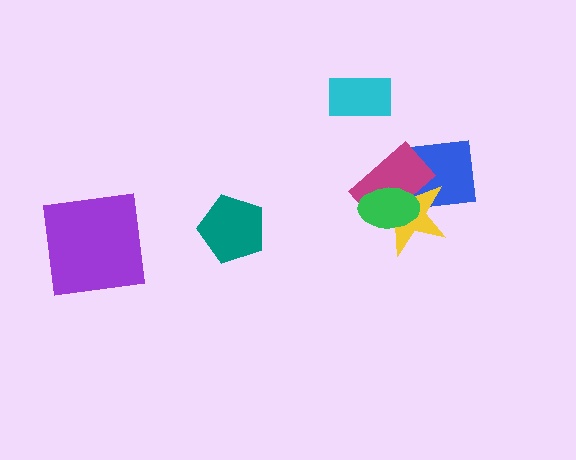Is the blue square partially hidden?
Yes, it is partially covered by another shape.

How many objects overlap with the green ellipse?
2 objects overlap with the green ellipse.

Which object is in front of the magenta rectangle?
The green ellipse is in front of the magenta rectangle.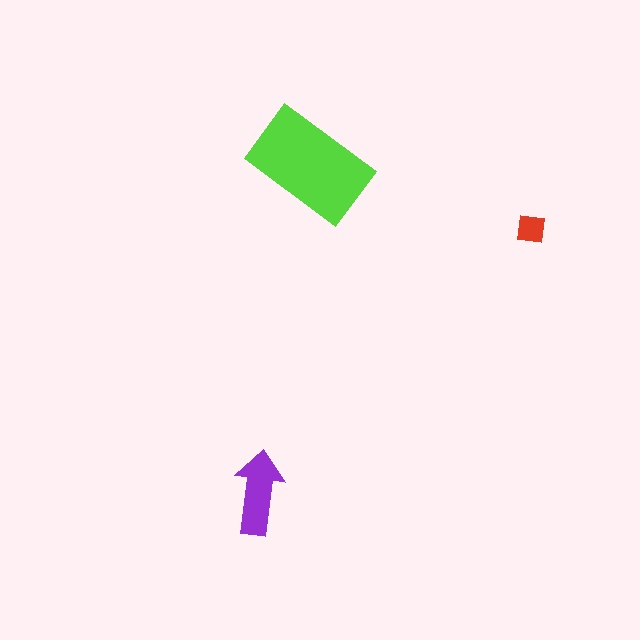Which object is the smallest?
The red square.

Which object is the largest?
The lime rectangle.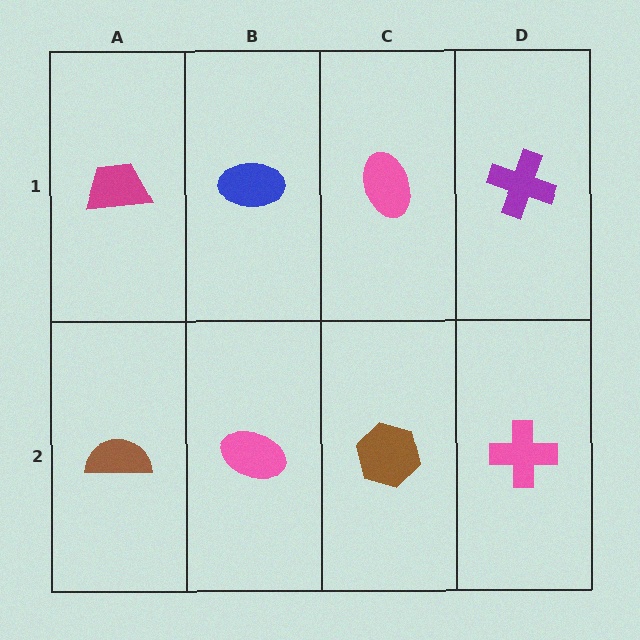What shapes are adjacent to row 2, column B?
A blue ellipse (row 1, column B), a brown semicircle (row 2, column A), a brown hexagon (row 2, column C).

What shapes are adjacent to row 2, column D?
A purple cross (row 1, column D), a brown hexagon (row 2, column C).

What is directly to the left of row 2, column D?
A brown hexagon.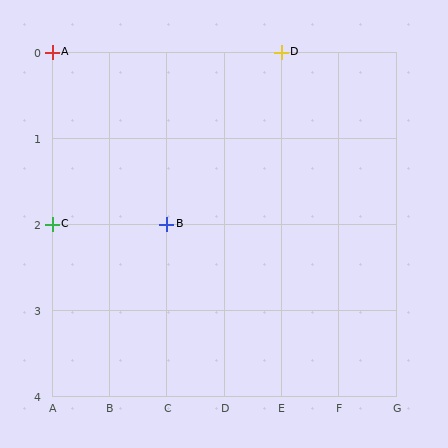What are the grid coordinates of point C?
Point C is at grid coordinates (A, 2).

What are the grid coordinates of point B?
Point B is at grid coordinates (C, 2).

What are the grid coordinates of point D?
Point D is at grid coordinates (E, 0).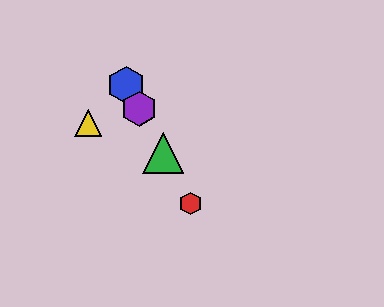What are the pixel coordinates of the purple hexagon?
The purple hexagon is at (139, 109).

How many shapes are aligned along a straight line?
4 shapes (the red hexagon, the blue hexagon, the green triangle, the purple hexagon) are aligned along a straight line.